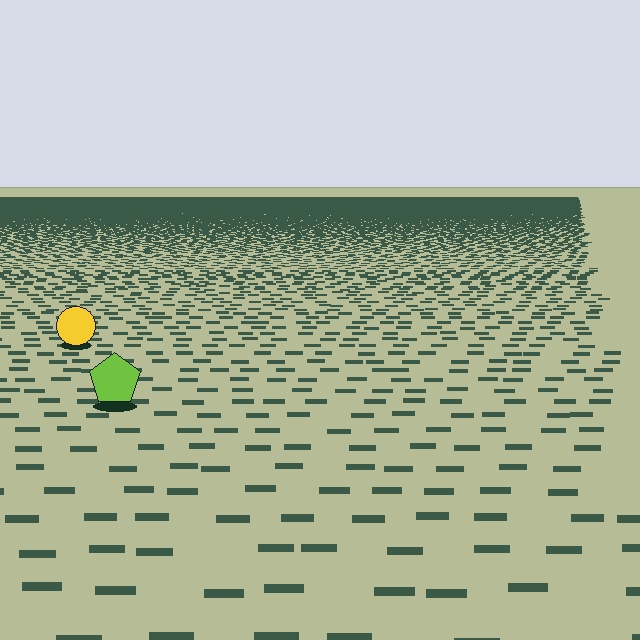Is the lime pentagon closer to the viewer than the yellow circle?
Yes. The lime pentagon is closer — you can tell from the texture gradient: the ground texture is coarser near it.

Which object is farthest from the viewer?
The yellow circle is farthest from the viewer. It appears smaller and the ground texture around it is denser.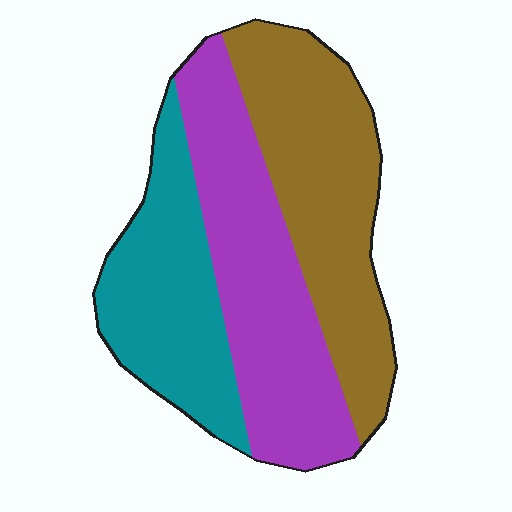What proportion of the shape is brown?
Brown takes up between a quarter and a half of the shape.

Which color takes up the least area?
Teal, at roughly 30%.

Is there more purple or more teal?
Purple.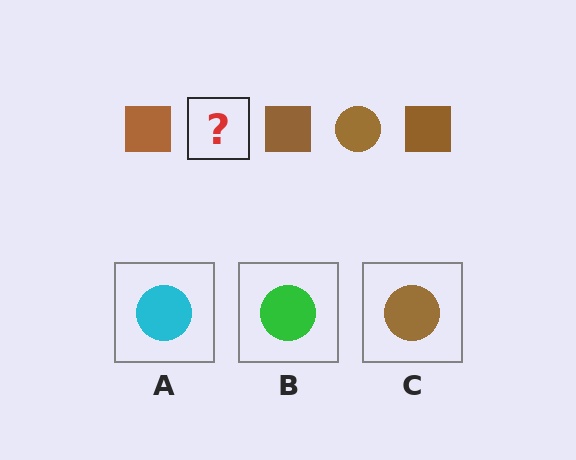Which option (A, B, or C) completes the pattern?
C.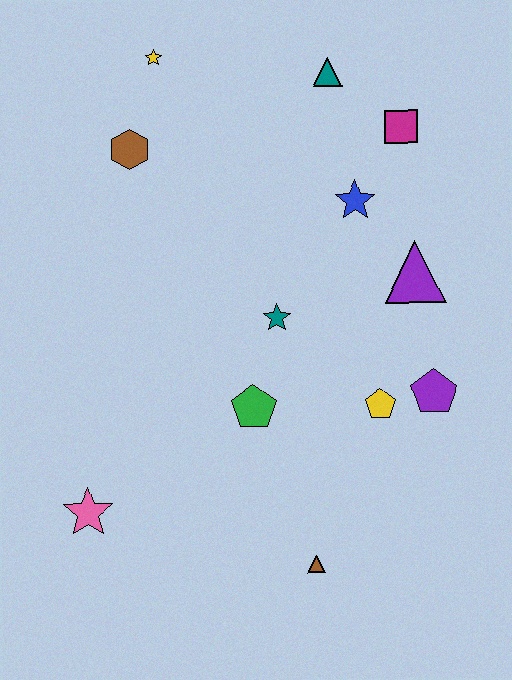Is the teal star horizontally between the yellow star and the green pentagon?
No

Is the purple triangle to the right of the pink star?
Yes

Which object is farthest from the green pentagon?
The yellow star is farthest from the green pentagon.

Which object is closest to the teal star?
The green pentagon is closest to the teal star.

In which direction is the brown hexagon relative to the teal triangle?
The brown hexagon is to the left of the teal triangle.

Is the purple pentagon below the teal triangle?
Yes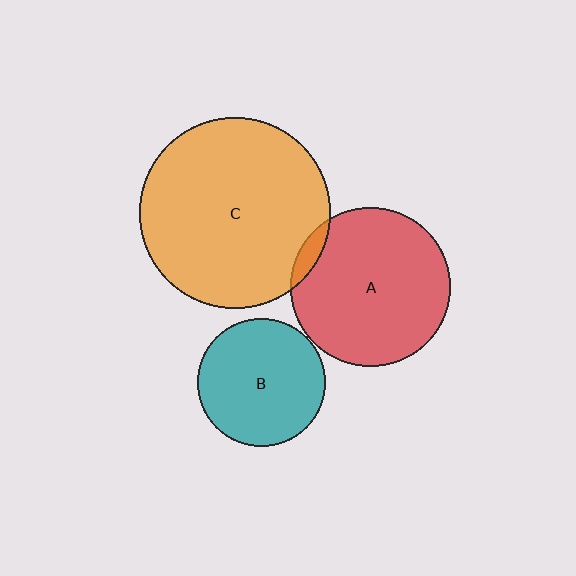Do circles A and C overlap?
Yes.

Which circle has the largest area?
Circle C (orange).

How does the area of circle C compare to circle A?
Approximately 1.4 times.